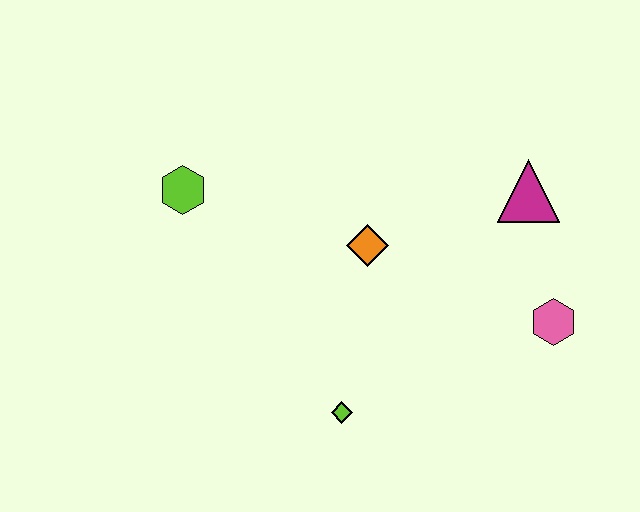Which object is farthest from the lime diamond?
The magenta triangle is farthest from the lime diamond.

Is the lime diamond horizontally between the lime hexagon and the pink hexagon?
Yes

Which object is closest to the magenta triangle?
The pink hexagon is closest to the magenta triangle.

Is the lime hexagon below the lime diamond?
No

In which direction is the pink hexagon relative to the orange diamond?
The pink hexagon is to the right of the orange diamond.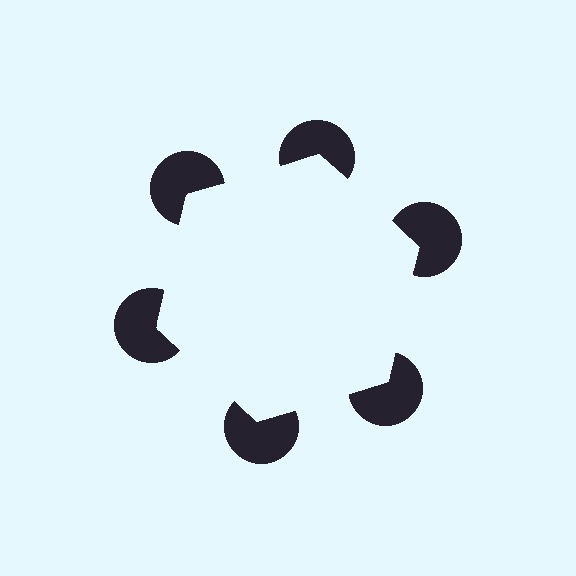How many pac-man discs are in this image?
There are 6 — one at each vertex of the illusory hexagon.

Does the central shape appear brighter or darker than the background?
It typically appears slightly brighter than the background, even though no actual brightness change is drawn.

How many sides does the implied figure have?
6 sides.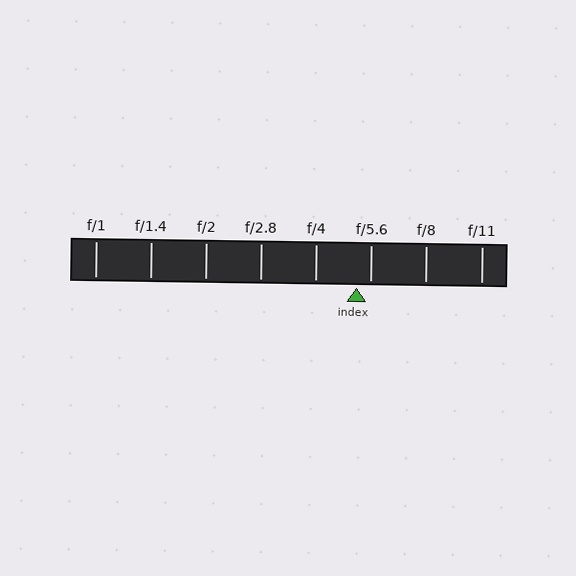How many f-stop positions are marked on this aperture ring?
There are 8 f-stop positions marked.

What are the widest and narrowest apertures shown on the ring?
The widest aperture shown is f/1 and the narrowest is f/11.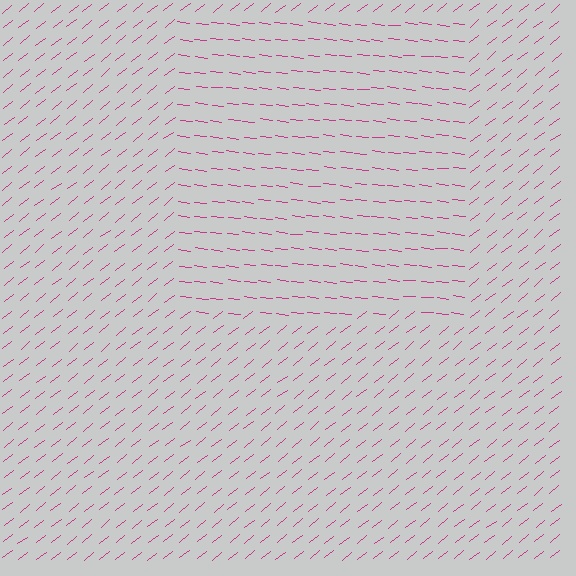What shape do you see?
I see a rectangle.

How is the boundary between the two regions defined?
The boundary is defined purely by a change in line orientation (approximately 45 degrees difference). All lines are the same color and thickness.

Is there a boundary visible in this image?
Yes, there is a texture boundary formed by a change in line orientation.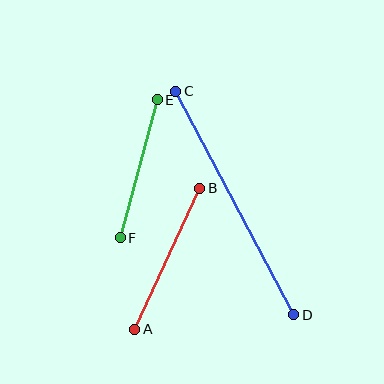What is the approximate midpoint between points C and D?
The midpoint is at approximately (235, 203) pixels.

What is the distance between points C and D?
The distance is approximately 253 pixels.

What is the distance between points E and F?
The distance is approximately 143 pixels.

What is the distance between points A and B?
The distance is approximately 155 pixels.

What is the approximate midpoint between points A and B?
The midpoint is at approximately (167, 259) pixels.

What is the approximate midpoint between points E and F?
The midpoint is at approximately (139, 169) pixels.